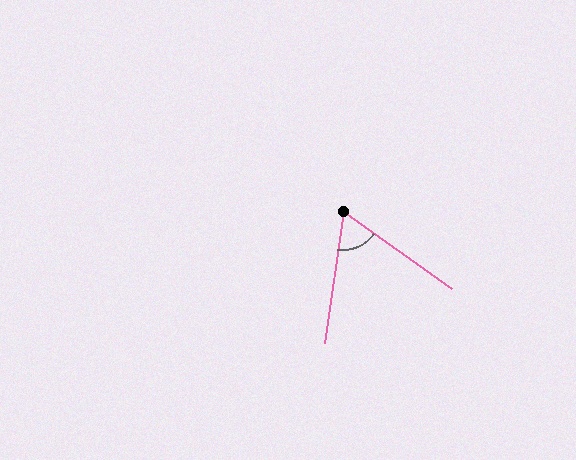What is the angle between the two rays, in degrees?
Approximately 63 degrees.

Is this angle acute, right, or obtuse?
It is acute.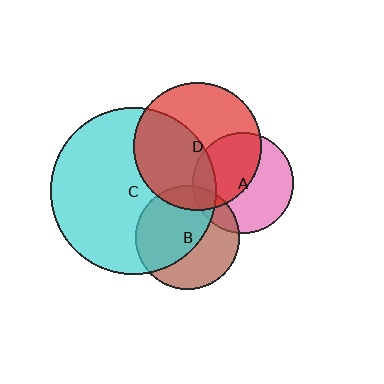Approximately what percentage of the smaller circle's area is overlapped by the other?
Approximately 55%.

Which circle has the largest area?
Circle C (cyan).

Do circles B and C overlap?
Yes.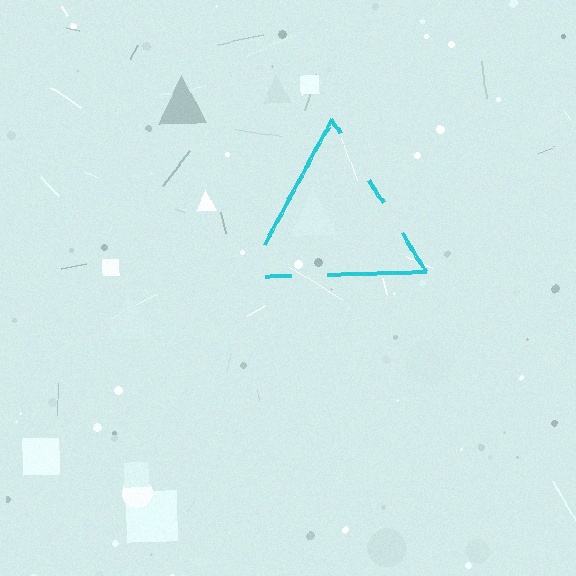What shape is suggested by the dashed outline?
The dashed outline suggests a triangle.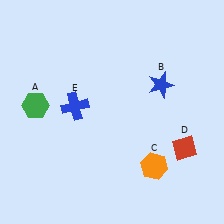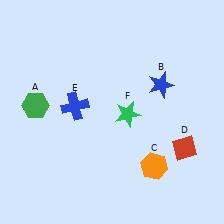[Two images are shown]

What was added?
A green star (F) was added in Image 2.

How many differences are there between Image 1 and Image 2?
There is 1 difference between the two images.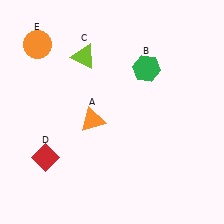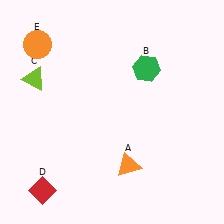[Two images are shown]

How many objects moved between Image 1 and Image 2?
3 objects moved between the two images.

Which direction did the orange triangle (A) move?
The orange triangle (A) moved down.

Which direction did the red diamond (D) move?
The red diamond (D) moved down.